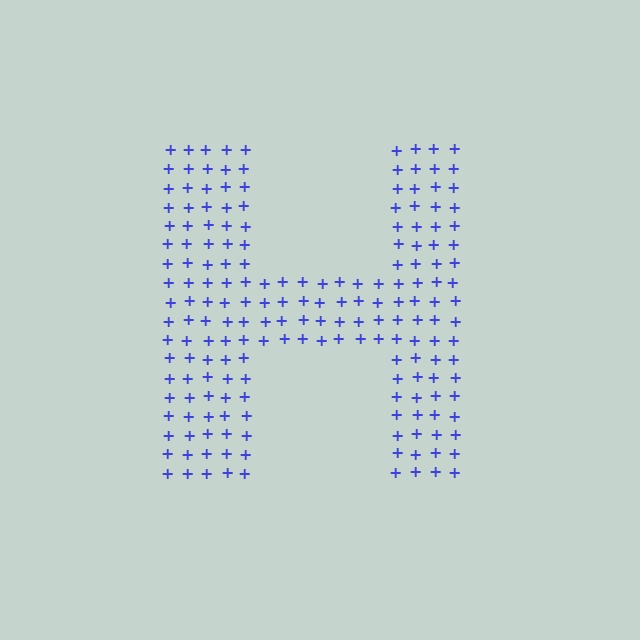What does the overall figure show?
The overall figure shows the letter H.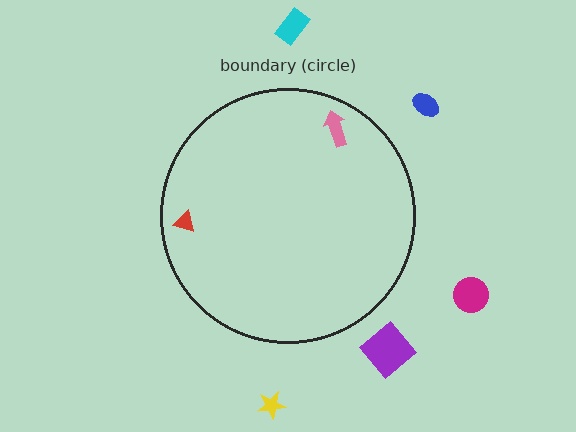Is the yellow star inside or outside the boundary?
Outside.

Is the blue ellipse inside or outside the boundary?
Outside.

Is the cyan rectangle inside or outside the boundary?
Outside.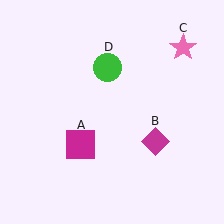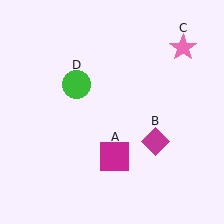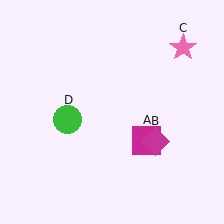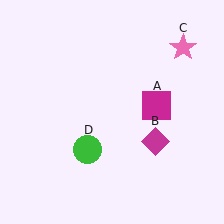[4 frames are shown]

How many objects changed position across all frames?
2 objects changed position: magenta square (object A), green circle (object D).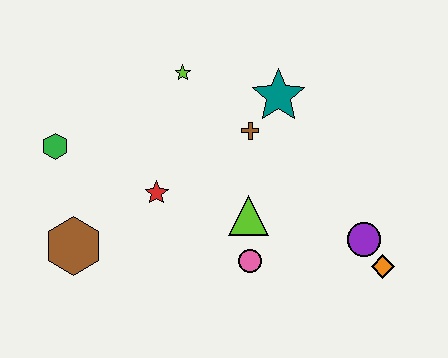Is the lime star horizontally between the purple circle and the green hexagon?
Yes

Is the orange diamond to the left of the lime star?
No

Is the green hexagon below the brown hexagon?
No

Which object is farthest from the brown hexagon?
The orange diamond is farthest from the brown hexagon.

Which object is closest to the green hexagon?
The brown hexagon is closest to the green hexagon.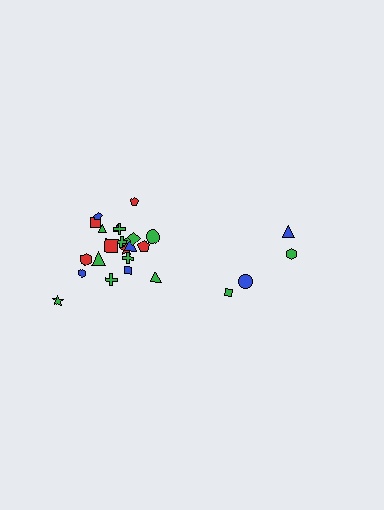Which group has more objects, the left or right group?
The left group.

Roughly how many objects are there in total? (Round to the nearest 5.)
Roughly 25 objects in total.